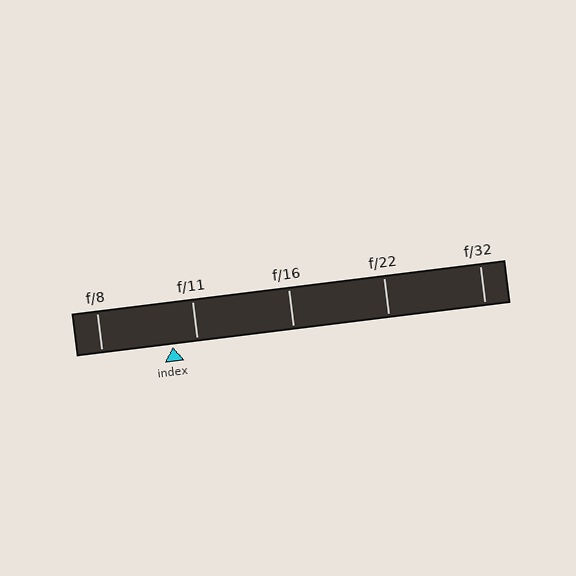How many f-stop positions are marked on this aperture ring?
There are 5 f-stop positions marked.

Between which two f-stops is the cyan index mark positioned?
The index mark is between f/8 and f/11.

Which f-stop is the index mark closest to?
The index mark is closest to f/11.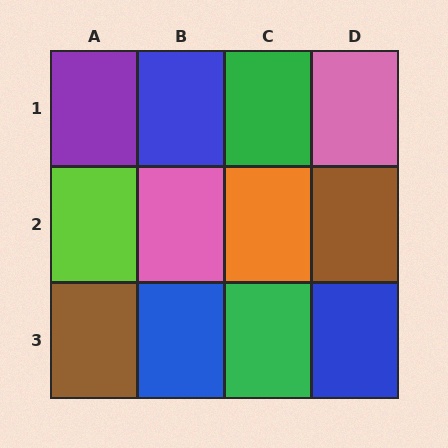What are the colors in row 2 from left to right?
Lime, pink, orange, brown.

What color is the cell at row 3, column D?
Blue.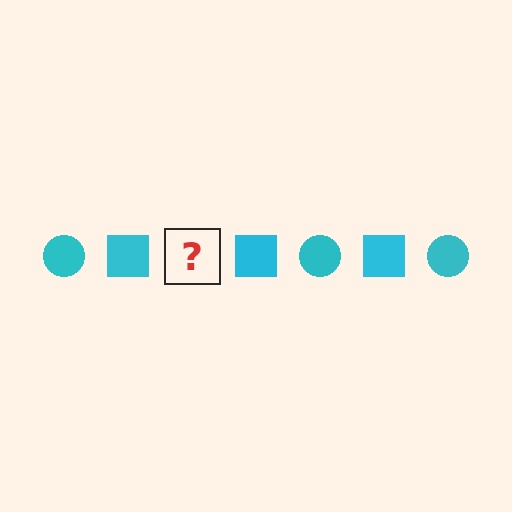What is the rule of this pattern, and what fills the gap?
The rule is that the pattern cycles through circle, square shapes in cyan. The gap should be filled with a cyan circle.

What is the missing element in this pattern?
The missing element is a cyan circle.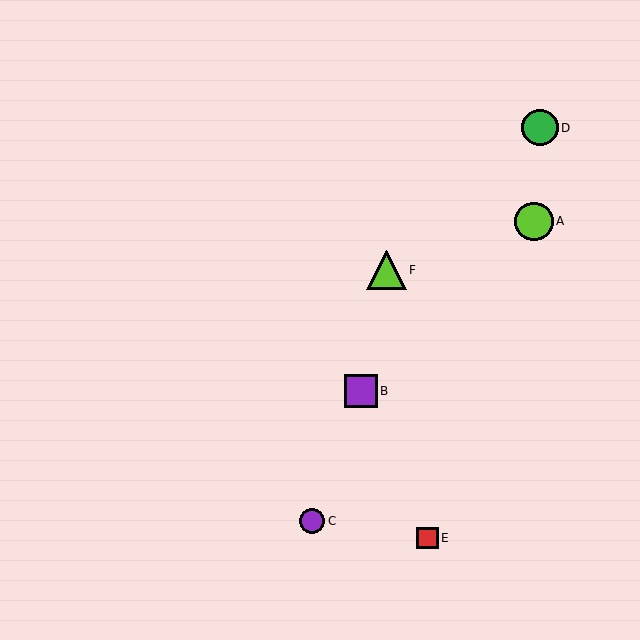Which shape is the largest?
The lime triangle (labeled F) is the largest.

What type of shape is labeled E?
Shape E is a red square.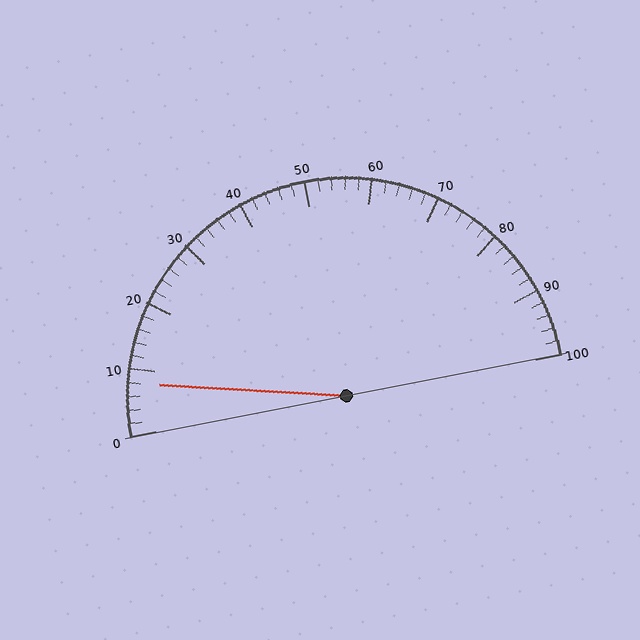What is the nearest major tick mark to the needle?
The nearest major tick mark is 10.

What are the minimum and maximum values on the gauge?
The gauge ranges from 0 to 100.